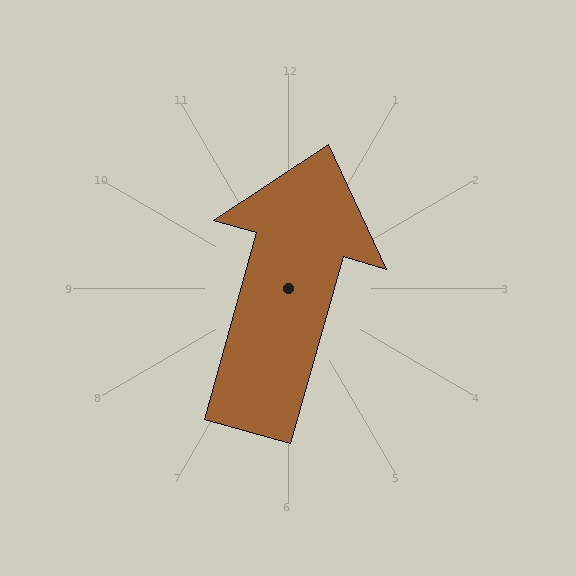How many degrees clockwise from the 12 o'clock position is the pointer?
Approximately 16 degrees.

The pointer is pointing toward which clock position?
Roughly 1 o'clock.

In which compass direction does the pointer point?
North.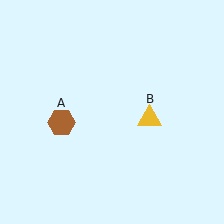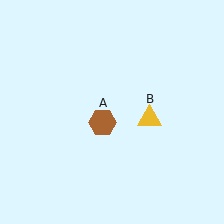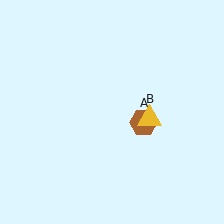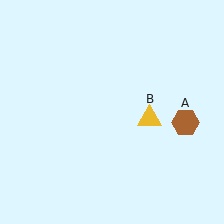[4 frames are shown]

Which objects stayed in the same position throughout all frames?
Yellow triangle (object B) remained stationary.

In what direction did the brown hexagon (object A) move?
The brown hexagon (object A) moved right.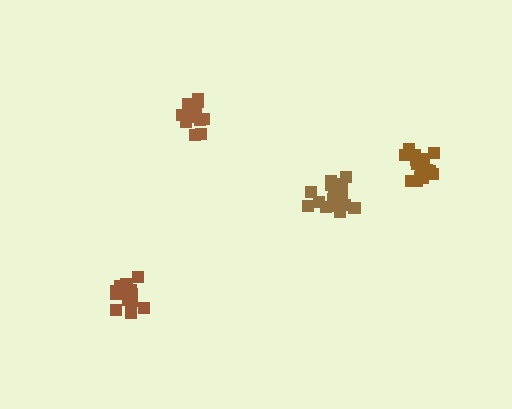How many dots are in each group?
Group 1: 20 dots, Group 2: 15 dots, Group 3: 18 dots, Group 4: 18 dots (71 total).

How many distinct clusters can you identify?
There are 4 distinct clusters.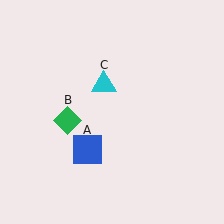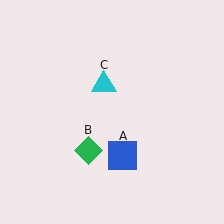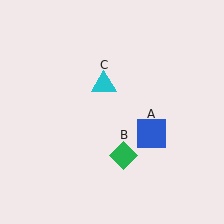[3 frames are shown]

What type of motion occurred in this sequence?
The blue square (object A), green diamond (object B) rotated counterclockwise around the center of the scene.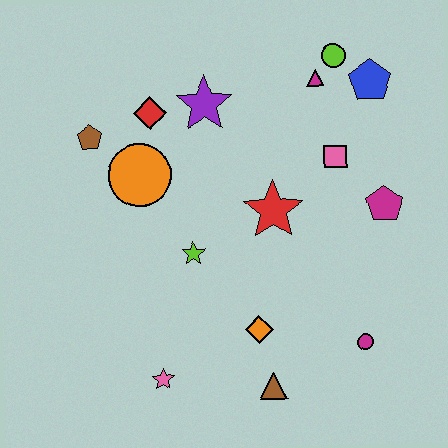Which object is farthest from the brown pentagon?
The magenta circle is farthest from the brown pentagon.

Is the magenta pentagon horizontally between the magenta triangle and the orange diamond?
No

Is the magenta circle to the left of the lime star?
No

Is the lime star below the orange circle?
Yes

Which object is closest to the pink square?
The magenta pentagon is closest to the pink square.